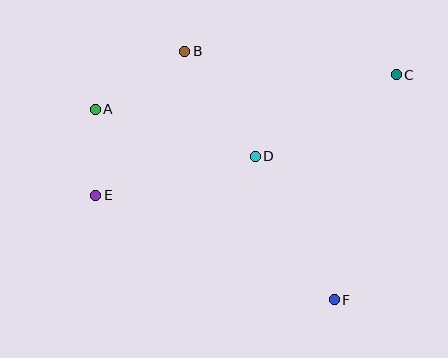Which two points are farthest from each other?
Points C and E are farthest from each other.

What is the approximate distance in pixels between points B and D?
The distance between B and D is approximately 127 pixels.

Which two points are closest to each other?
Points A and E are closest to each other.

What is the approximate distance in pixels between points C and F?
The distance between C and F is approximately 234 pixels.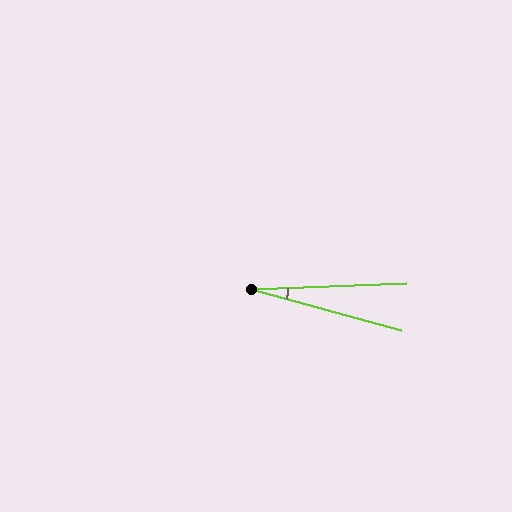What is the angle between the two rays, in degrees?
Approximately 18 degrees.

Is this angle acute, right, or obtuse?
It is acute.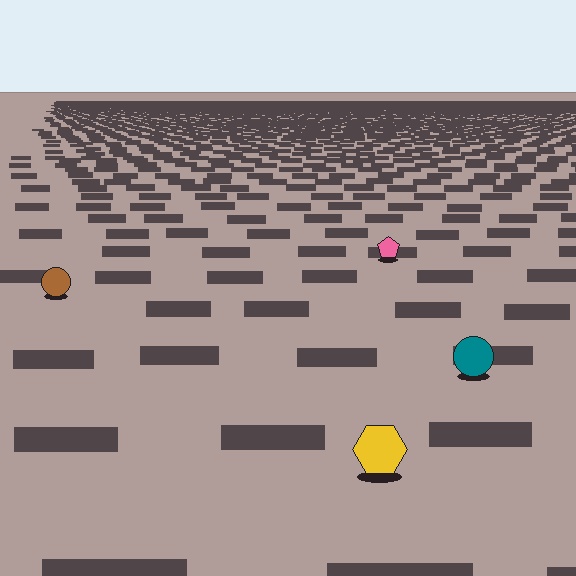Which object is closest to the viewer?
The yellow hexagon is closest. The texture marks near it are larger and more spread out.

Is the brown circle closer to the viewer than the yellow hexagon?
No. The yellow hexagon is closer — you can tell from the texture gradient: the ground texture is coarser near it.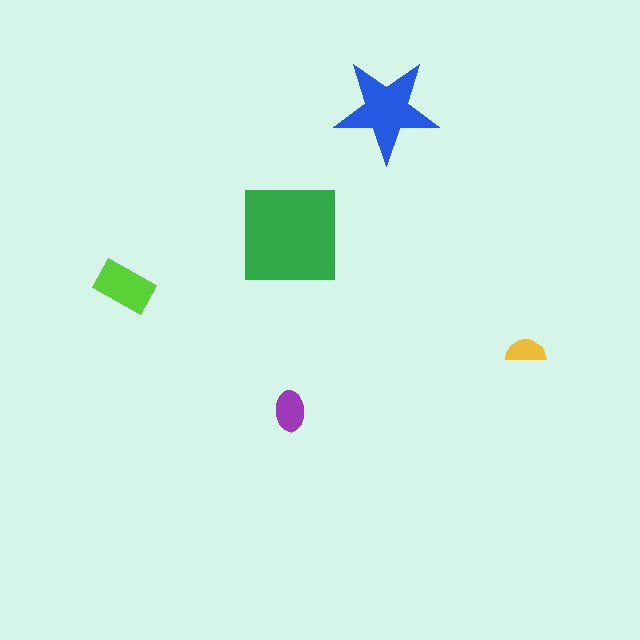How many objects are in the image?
There are 5 objects in the image.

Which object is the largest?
The green square.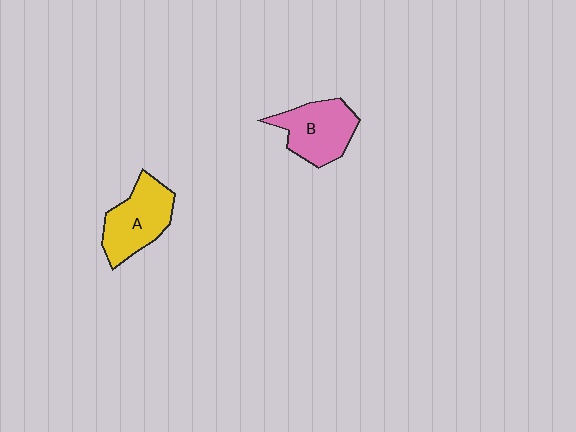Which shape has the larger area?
Shape A (yellow).